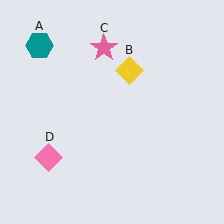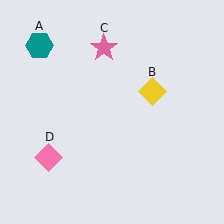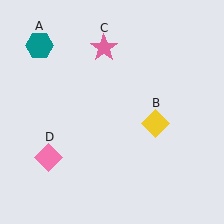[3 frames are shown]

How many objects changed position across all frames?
1 object changed position: yellow diamond (object B).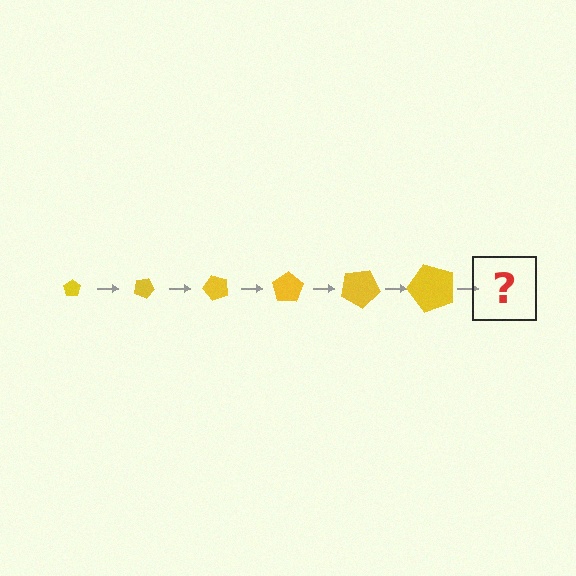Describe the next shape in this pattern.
It should be a pentagon, larger than the previous one and rotated 150 degrees from the start.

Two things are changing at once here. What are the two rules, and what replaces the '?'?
The two rules are that the pentagon grows larger each step and it rotates 25 degrees each step. The '?' should be a pentagon, larger than the previous one and rotated 150 degrees from the start.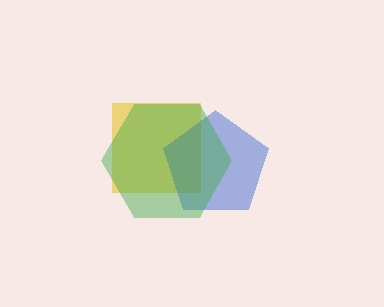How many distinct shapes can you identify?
There are 3 distinct shapes: a yellow square, a blue pentagon, a green hexagon.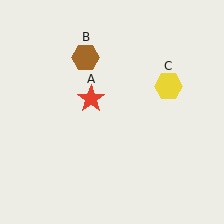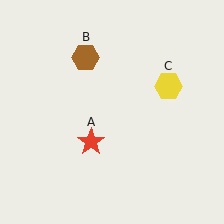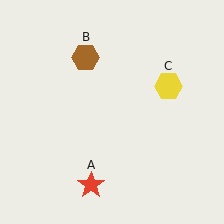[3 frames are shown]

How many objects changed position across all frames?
1 object changed position: red star (object A).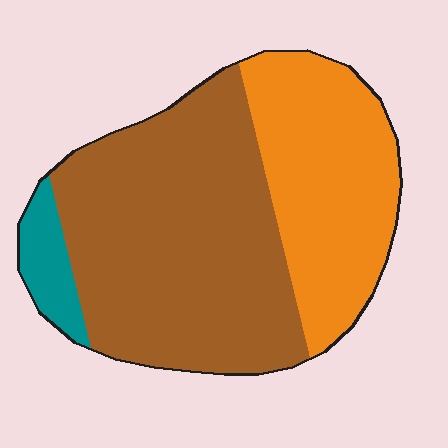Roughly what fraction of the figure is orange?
Orange takes up about one third (1/3) of the figure.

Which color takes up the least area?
Teal, at roughly 5%.